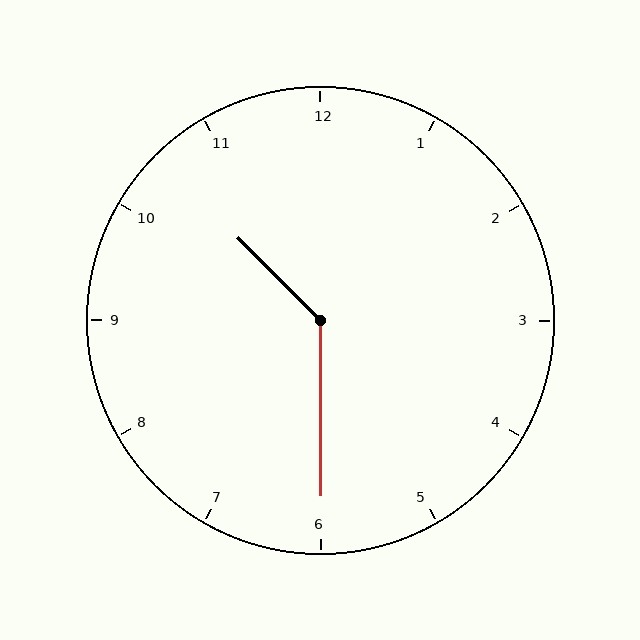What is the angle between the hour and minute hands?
Approximately 135 degrees.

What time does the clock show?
10:30.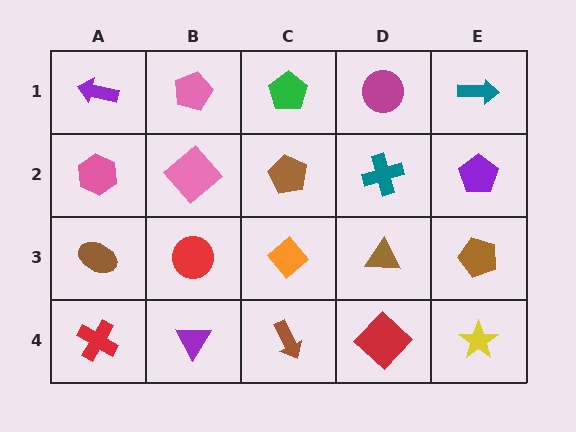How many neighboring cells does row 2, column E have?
3.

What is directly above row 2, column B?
A pink pentagon.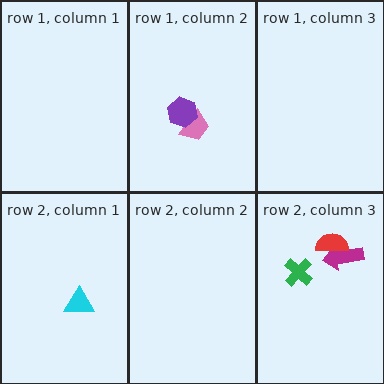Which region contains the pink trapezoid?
The row 1, column 2 region.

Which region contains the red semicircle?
The row 2, column 3 region.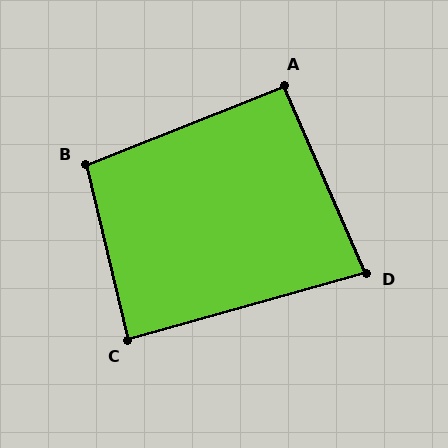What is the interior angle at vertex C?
Approximately 88 degrees (approximately right).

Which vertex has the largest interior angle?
B, at approximately 98 degrees.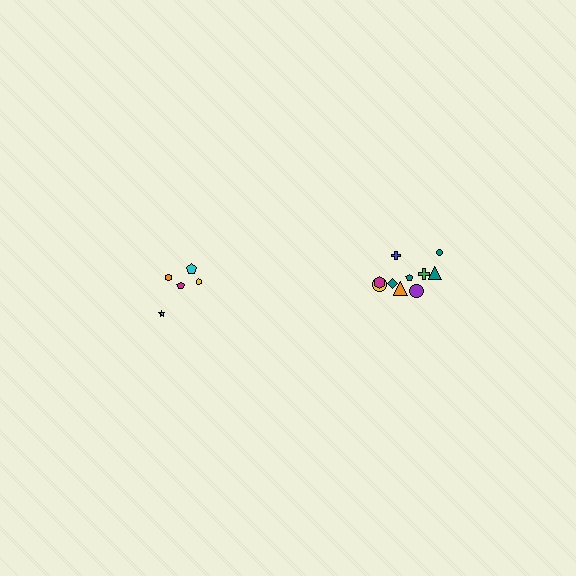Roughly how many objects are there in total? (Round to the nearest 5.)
Roughly 15 objects in total.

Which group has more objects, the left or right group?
The right group.